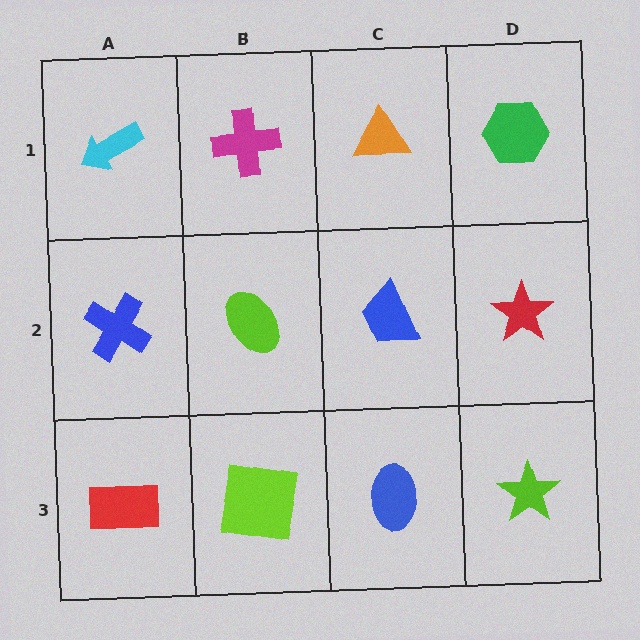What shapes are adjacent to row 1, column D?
A red star (row 2, column D), an orange triangle (row 1, column C).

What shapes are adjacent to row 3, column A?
A blue cross (row 2, column A), a lime square (row 3, column B).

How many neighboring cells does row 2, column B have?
4.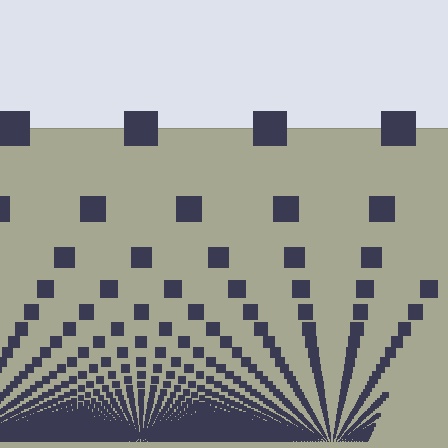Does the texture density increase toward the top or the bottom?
Density increases toward the bottom.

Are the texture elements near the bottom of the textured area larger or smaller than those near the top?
Smaller. The gradient is inverted — elements near the bottom are smaller and denser.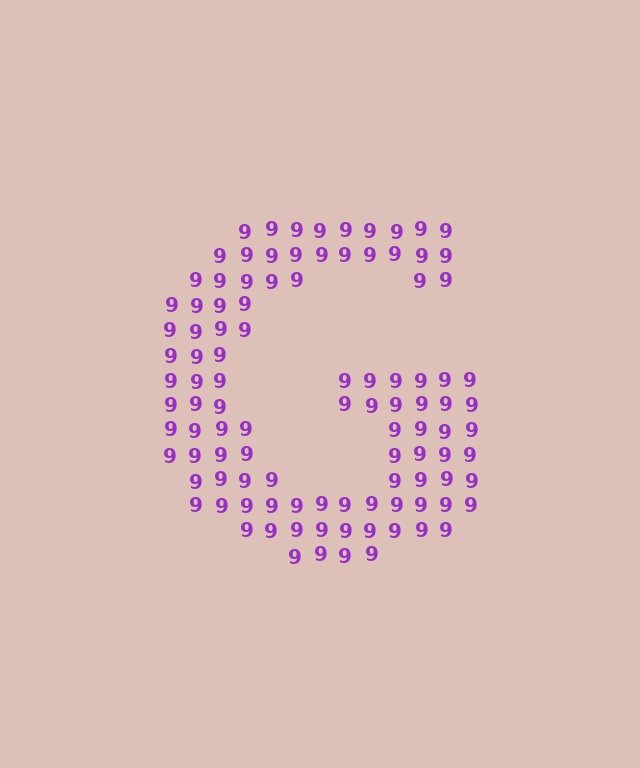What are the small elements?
The small elements are digit 9's.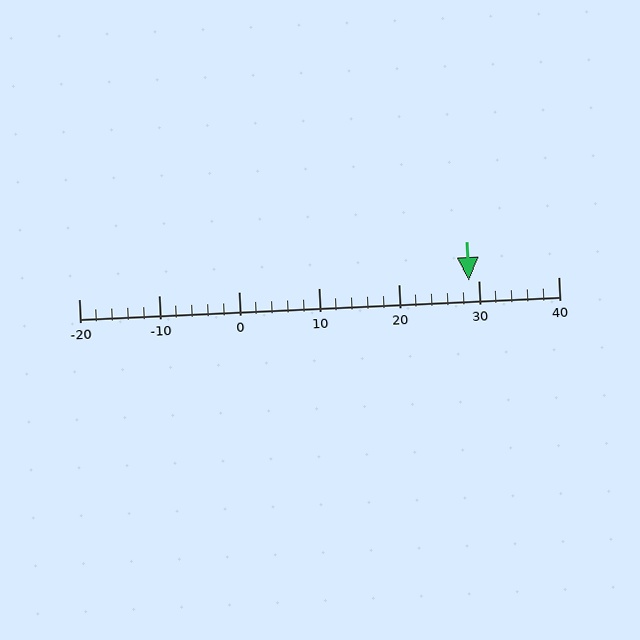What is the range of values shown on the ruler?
The ruler shows values from -20 to 40.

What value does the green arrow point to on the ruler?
The green arrow points to approximately 29.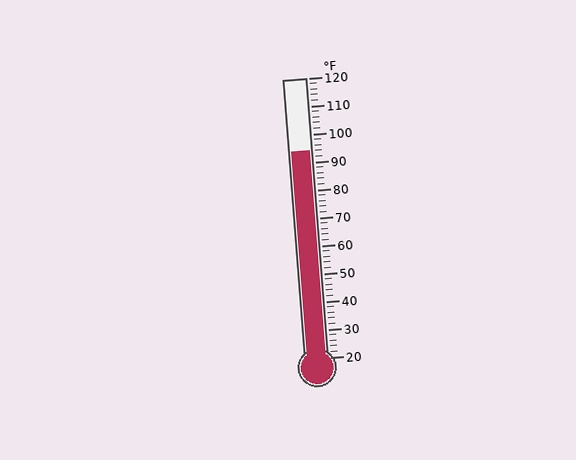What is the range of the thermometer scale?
The thermometer scale ranges from 20°F to 120°F.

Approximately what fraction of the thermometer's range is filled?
The thermometer is filled to approximately 75% of its range.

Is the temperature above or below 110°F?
The temperature is below 110°F.